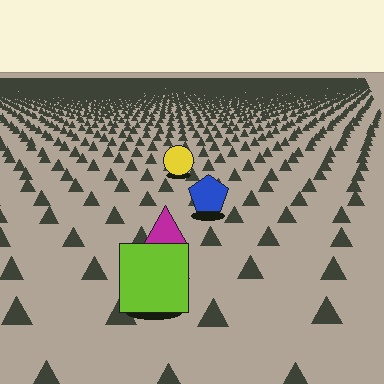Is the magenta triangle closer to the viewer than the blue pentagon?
Yes. The magenta triangle is closer — you can tell from the texture gradient: the ground texture is coarser near it.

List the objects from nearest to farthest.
From nearest to farthest: the lime square, the magenta triangle, the blue pentagon, the yellow circle.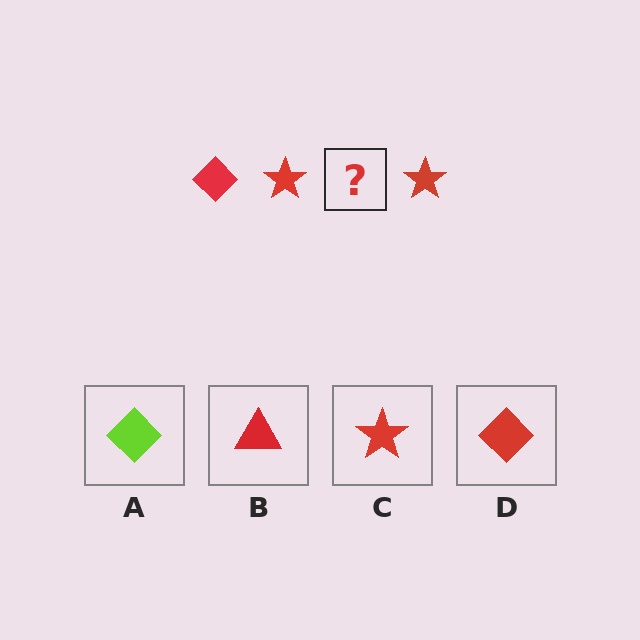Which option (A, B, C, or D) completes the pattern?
D.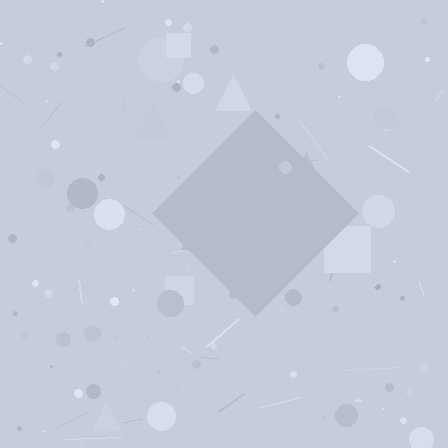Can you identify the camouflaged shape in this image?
The camouflaged shape is a diamond.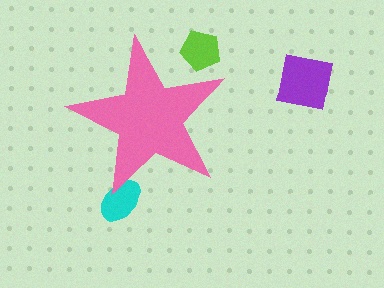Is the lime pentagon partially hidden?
Yes, the lime pentagon is partially hidden behind the pink star.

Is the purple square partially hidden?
No, the purple square is fully visible.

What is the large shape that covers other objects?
A pink star.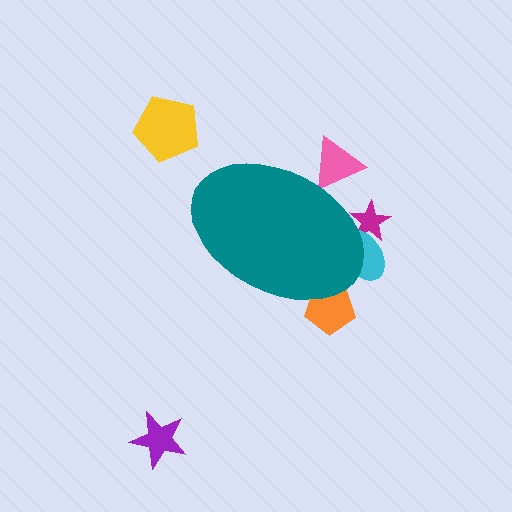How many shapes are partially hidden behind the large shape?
4 shapes are partially hidden.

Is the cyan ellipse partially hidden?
Yes, the cyan ellipse is partially hidden behind the teal ellipse.